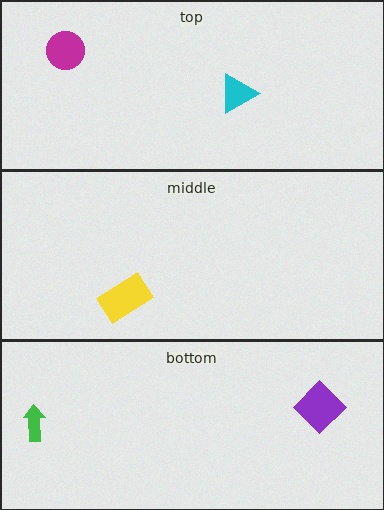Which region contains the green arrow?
The bottom region.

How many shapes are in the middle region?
1.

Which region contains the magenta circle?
The top region.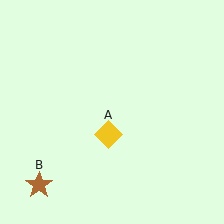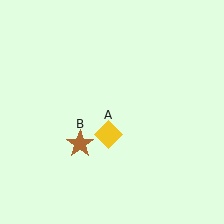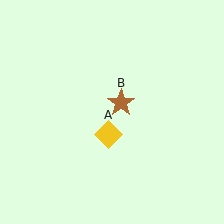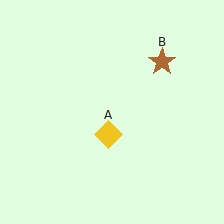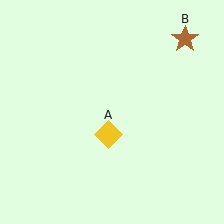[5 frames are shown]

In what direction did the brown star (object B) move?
The brown star (object B) moved up and to the right.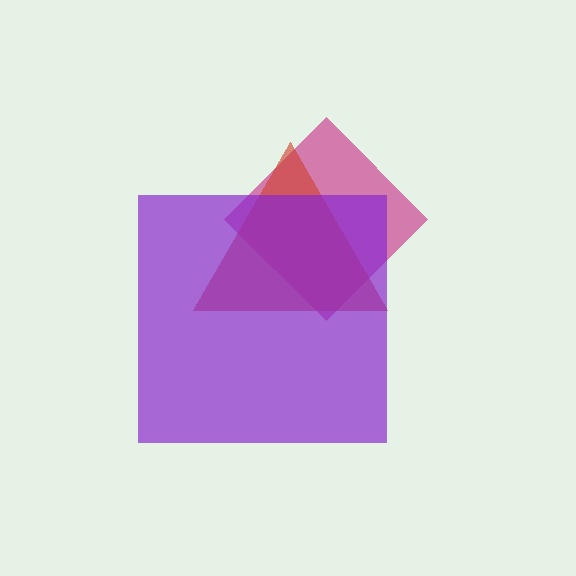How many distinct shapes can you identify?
There are 3 distinct shapes: a magenta diamond, a red triangle, a purple square.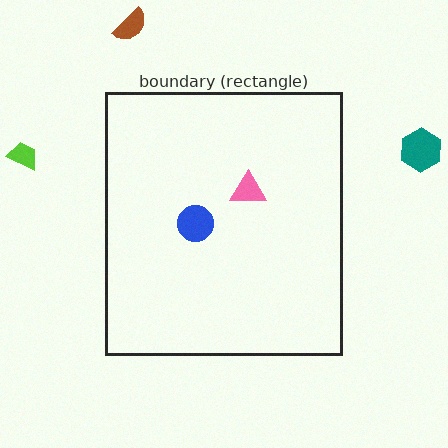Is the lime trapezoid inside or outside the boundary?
Outside.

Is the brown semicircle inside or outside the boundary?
Outside.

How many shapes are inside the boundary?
2 inside, 3 outside.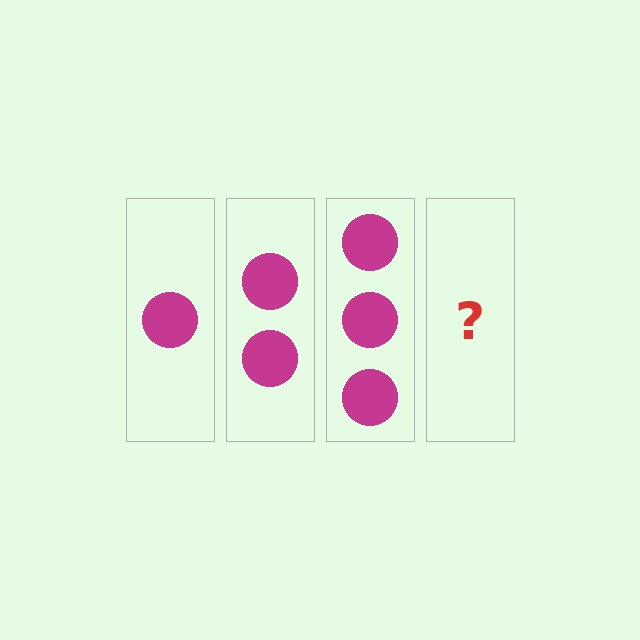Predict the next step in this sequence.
The next step is 4 circles.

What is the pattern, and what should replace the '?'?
The pattern is that each step adds one more circle. The '?' should be 4 circles.